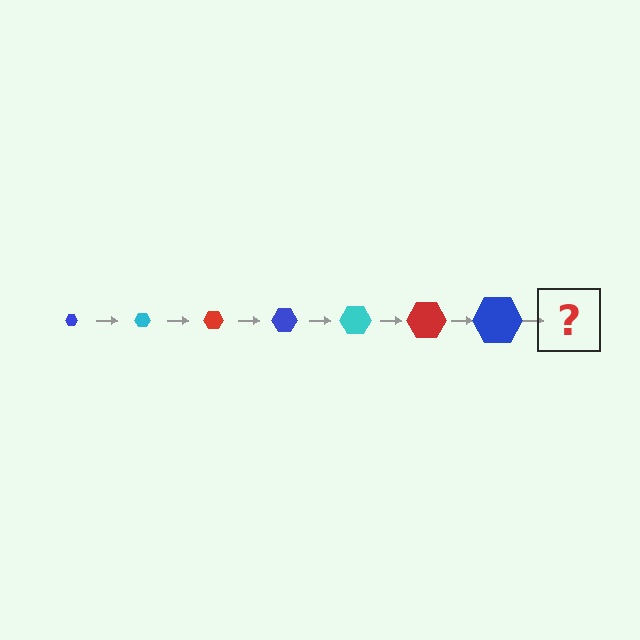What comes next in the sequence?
The next element should be a cyan hexagon, larger than the previous one.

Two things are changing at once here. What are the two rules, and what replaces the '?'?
The two rules are that the hexagon grows larger each step and the color cycles through blue, cyan, and red. The '?' should be a cyan hexagon, larger than the previous one.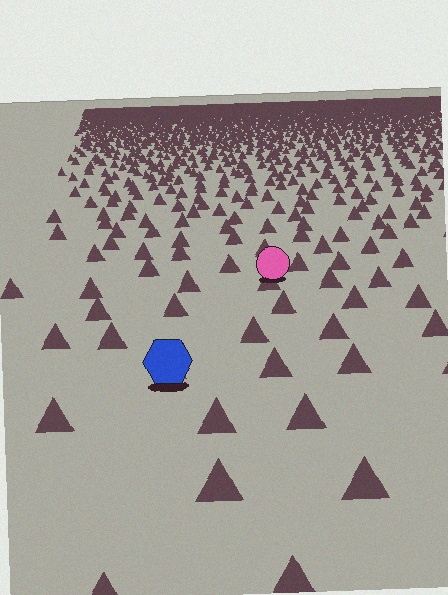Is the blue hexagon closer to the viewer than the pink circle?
Yes. The blue hexagon is closer — you can tell from the texture gradient: the ground texture is coarser near it.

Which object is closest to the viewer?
The blue hexagon is closest. The texture marks near it are larger and more spread out.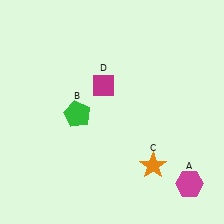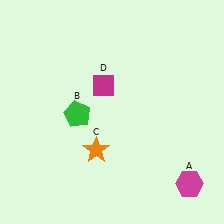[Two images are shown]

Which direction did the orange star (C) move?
The orange star (C) moved left.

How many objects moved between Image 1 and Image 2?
1 object moved between the two images.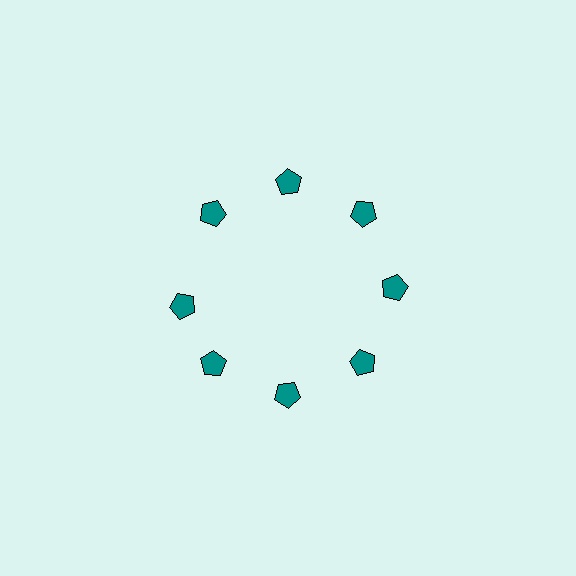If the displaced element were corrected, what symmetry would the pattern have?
It would have 8-fold rotational symmetry — the pattern would map onto itself every 45 degrees.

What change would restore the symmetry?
The symmetry would be restored by rotating it back into even spacing with its neighbors so that all 8 pentagons sit at equal angles and equal distance from the center.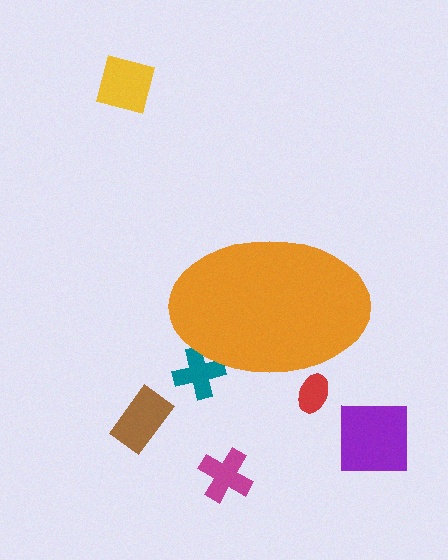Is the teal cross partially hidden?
Yes, the teal cross is partially hidden behind the orange ellipse.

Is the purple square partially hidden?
No, the purple square is fully visible.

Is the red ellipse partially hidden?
Yes, the red ellipse is partially hidden behind the orange ellipse.